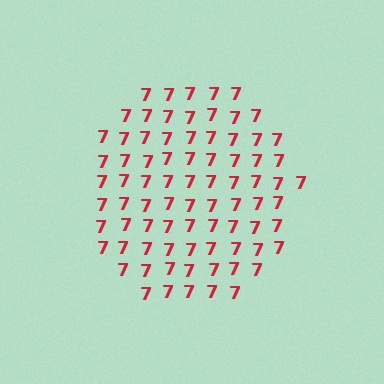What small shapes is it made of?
It is made of small digit 7's.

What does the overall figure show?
The overall figure shows a circle.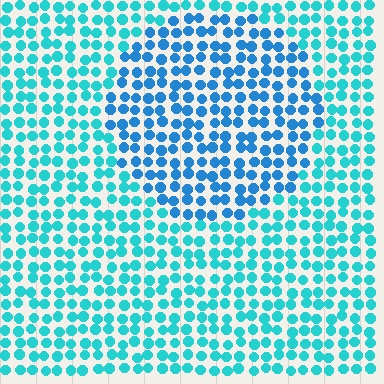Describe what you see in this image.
The image is filled with small cyan elements in a uniform arrangement. A circle-shaped region is visible where the elements are tinted to a slightly different hue, forming a subtle color boundary.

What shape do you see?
I see a circle.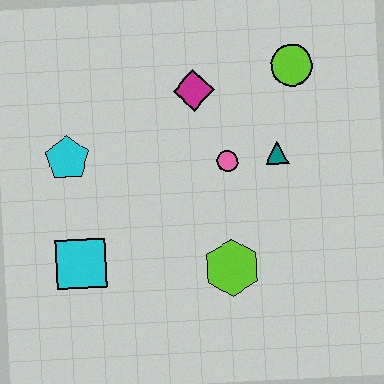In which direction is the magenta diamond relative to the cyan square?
The magenta diamond is above the cyan square.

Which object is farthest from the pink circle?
The cyan square is farthest from the pink circle.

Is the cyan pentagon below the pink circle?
No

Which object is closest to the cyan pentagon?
The cyan square is closest to the cyan pentagon.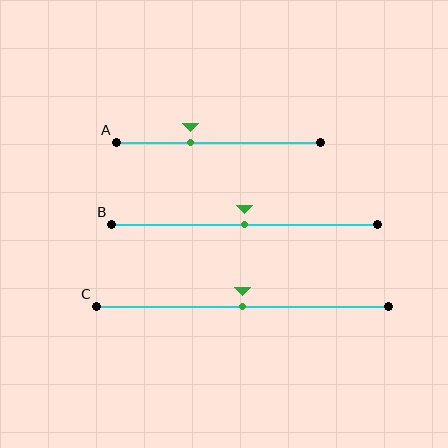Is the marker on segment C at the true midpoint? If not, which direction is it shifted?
Yes, the marker on segment C is at the true midpoint.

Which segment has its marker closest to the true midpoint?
Segment B has its marker closest to the true midpoint.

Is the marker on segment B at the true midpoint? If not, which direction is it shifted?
Yes, the marker on segment B is at the true midpoint.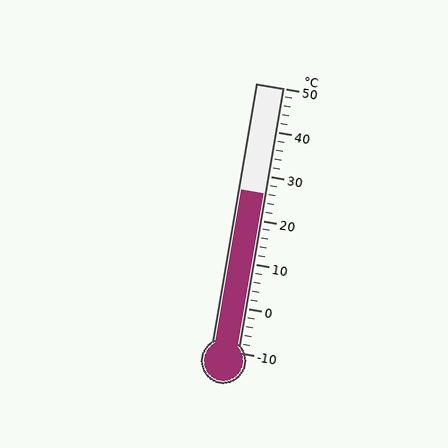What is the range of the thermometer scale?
The thermometer scale ranges from -10°C to 50°C.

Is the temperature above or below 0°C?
The temperature is above 0°C.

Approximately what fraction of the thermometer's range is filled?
The thermometer is filled to approximately 60% of its range.